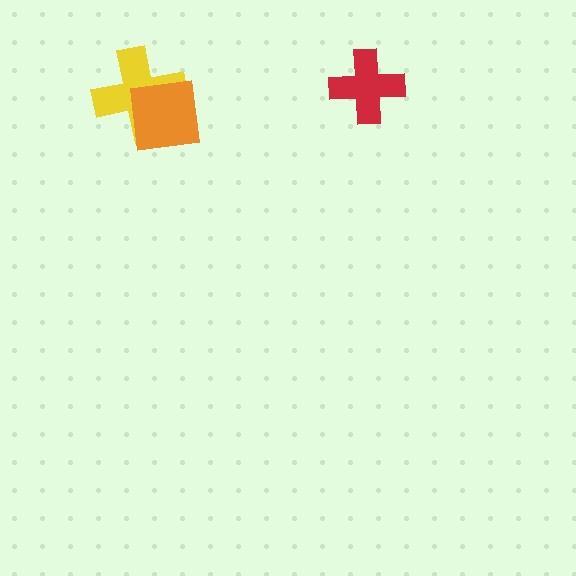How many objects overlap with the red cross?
0 objects overlap with the red cross.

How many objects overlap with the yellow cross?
1 object overlaps with the yellow cross.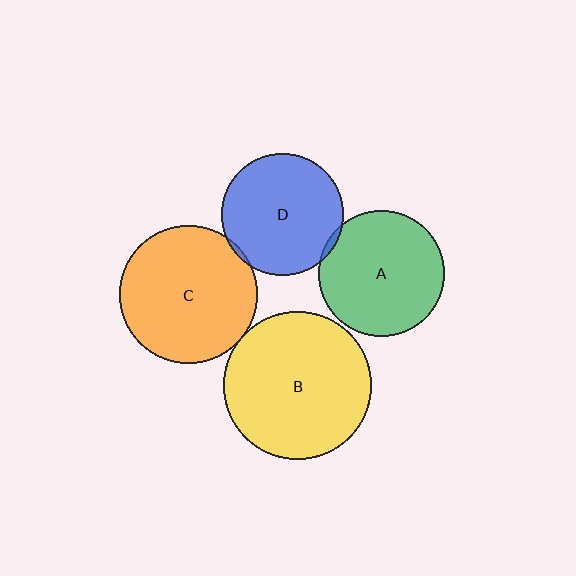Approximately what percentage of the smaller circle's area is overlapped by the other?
Approximately 5%.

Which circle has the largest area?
Circle B (yellow).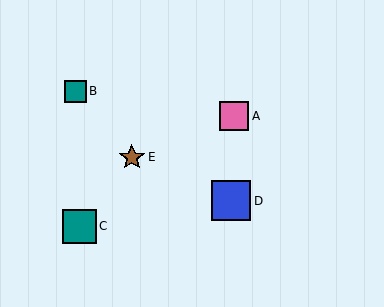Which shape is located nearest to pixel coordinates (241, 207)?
The blue square (labeled D) at (231, 201) is nearest to that location.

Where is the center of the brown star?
The center of the brown star is at (132, 157).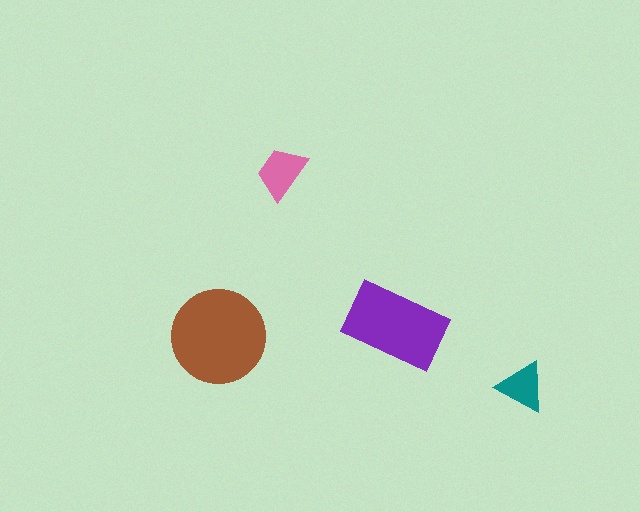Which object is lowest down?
The teal triangle is bottommost.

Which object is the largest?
The brown circle.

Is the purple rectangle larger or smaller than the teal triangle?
Larger.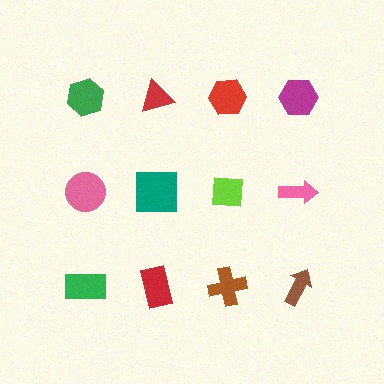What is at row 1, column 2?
A red triangle.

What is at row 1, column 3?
A red hexagon.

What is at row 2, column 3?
A lime square.